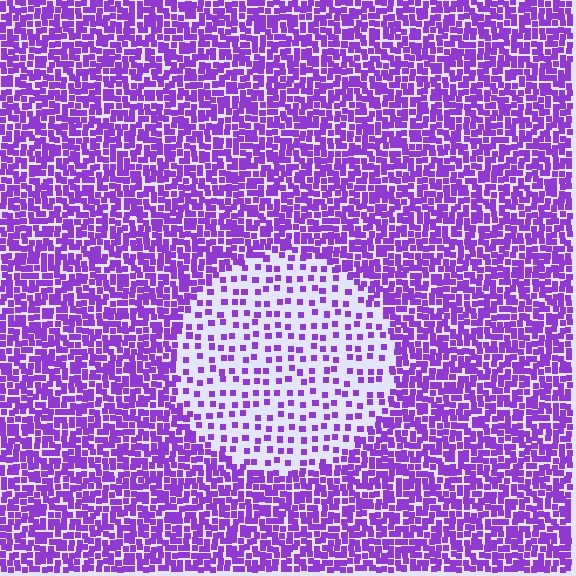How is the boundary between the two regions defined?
The boundary is defined by a change in element density (approximately 2.8x ratio). All elements are the same color, size, and shape.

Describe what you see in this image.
The image contains small purple elements arranged at two different densities. A circle-shaped region is visible where the elements are less densely packed than the surrounding area.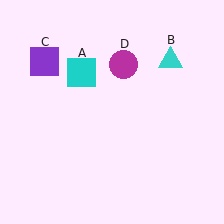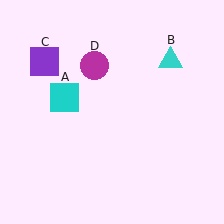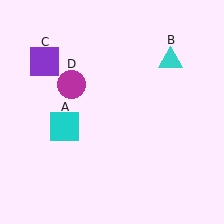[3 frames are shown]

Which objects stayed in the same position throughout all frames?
Cyan triangle (object B) and purple square (object C) remained stationary.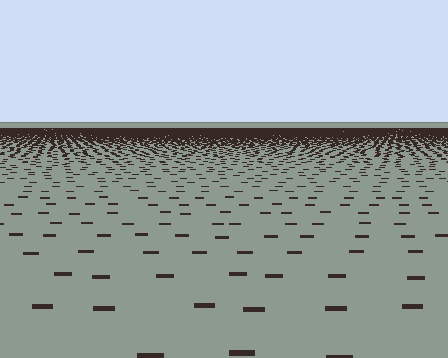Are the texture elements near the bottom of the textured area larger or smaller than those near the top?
Larger. Near the bottom, elements are closer to the viewer and appear at a bigger on-screen size.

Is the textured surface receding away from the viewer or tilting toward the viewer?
The surface is receding away from the viewer. Texture elements get smaller and denser toward the top.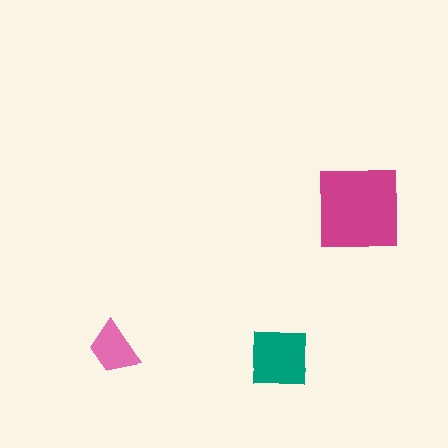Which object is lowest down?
The teal square is bottommost.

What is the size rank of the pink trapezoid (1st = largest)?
3rd.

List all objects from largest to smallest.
The magenta square, the teal square, the pink trapezoid.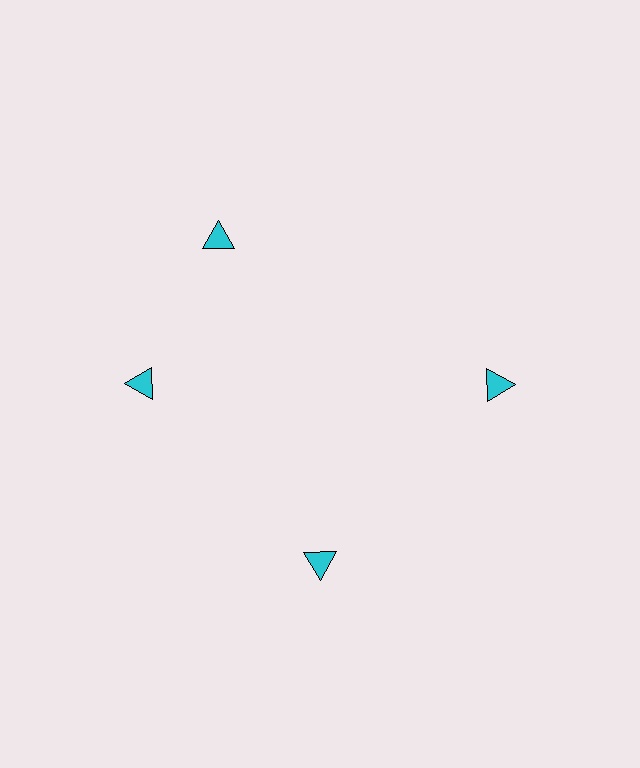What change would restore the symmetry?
The symmetry would be restored by rotating it back into even spacing with its neighbors so that all 4 triangles sit at equal angles and equal distance from the center.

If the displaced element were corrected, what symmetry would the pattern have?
It would have 4-fold rotational symmetry — the pattern would map onto itself every 90 degrees.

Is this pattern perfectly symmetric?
No. The 4 cyan triangles are arranged in a ring, but one element near the 12 o'clock position is rotated out of alignment along the ring, breaking the 4-fold rotational symmetry.